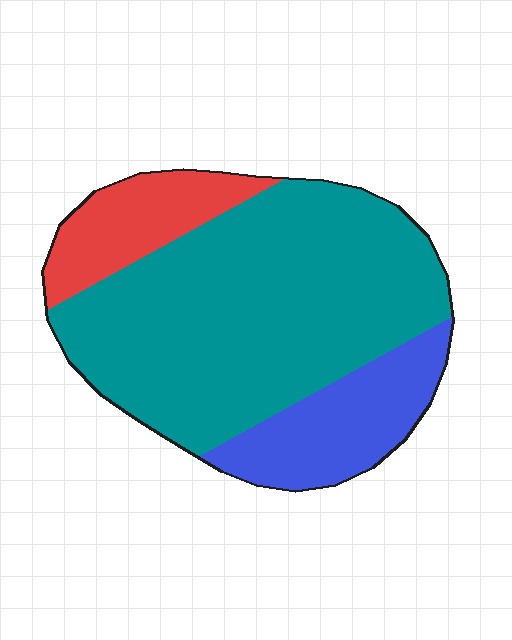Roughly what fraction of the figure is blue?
Blue covers about 20% of the figure.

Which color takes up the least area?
Red, at roughly 15%.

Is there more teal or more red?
Teal.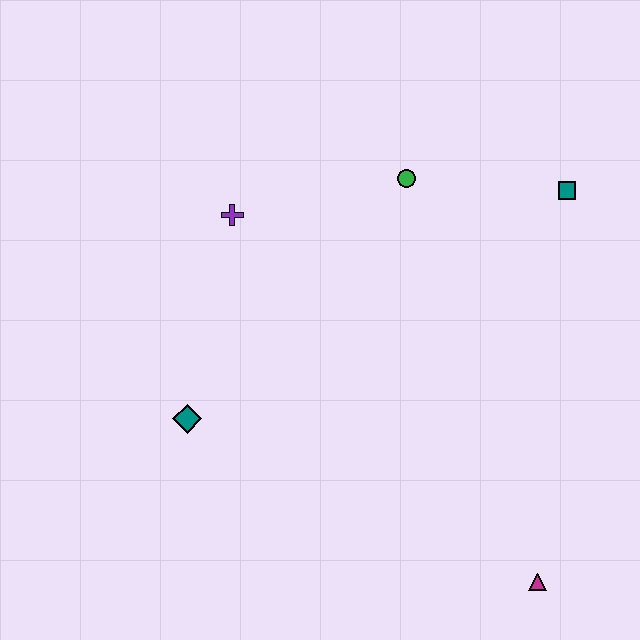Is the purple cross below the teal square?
Yes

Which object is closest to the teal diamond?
The purple cross is closest to the teal diamond.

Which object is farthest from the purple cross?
The magenta triangle is farthest from the purple cross.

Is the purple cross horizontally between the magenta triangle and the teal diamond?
Yes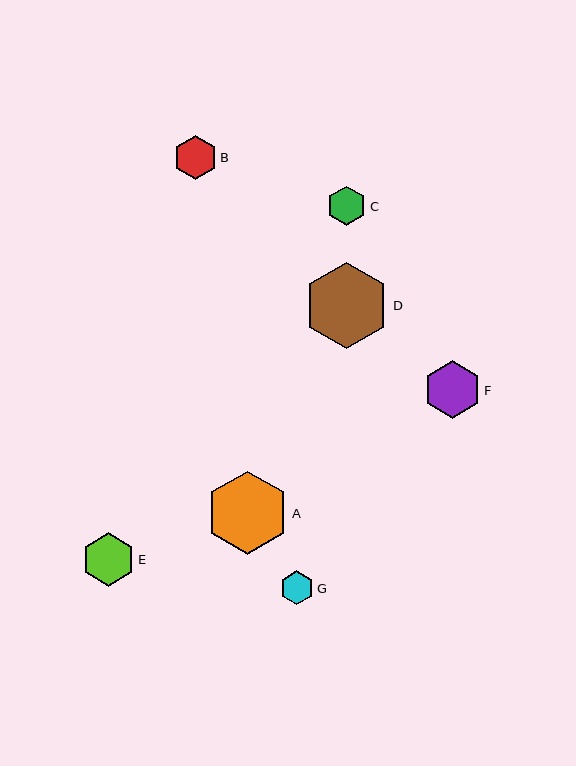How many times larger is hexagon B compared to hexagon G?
Hexagon B is approximately 1.3 times the size of hexagon G.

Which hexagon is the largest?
Hexagon D is the largest with a size of approximately 86 pixels.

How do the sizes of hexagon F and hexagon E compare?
Hexagon F and hexagon E are approximately the same size.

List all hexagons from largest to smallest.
From largest to smallest: D, A, F, E, B, C, G.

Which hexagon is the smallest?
Hexagon G is the smallest with a size of approximately 34 pixels.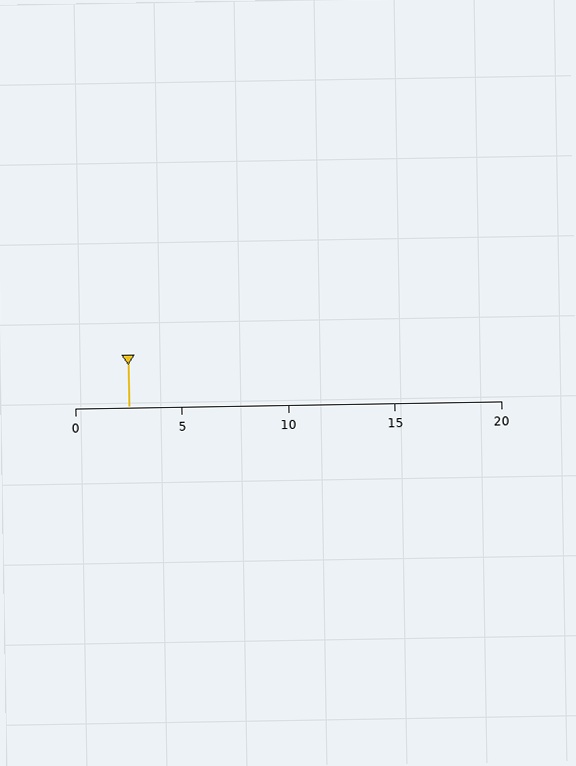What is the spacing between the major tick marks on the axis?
The major ticks are spaced 5 apart.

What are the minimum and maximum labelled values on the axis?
The axis runs from 0 to 20.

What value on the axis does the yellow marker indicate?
The marker indicates approximately 2.5.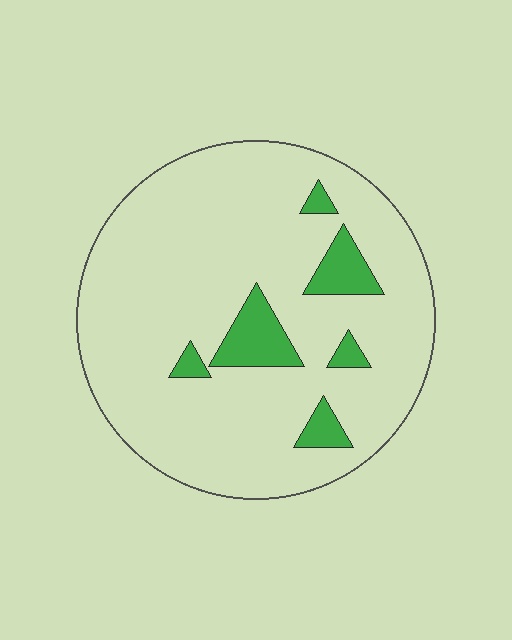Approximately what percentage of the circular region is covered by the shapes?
Approximately 10%.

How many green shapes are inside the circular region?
6.